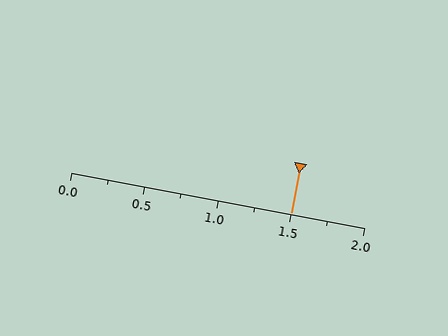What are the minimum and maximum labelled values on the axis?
The axis runs from 0.0 to 2.0.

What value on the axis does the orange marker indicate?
The marker indicates approximately 1.5.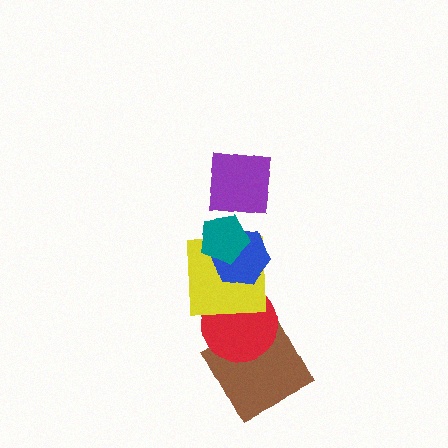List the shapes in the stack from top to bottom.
From top to bottom: the purple square, the teal pentagon, the blue hexagon, the yellow square, the red circle, the brown square.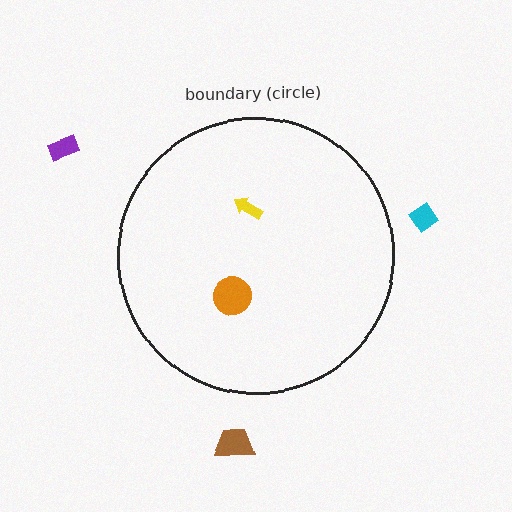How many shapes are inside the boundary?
2 inside, 3 outside.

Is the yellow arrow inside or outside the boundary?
Inside.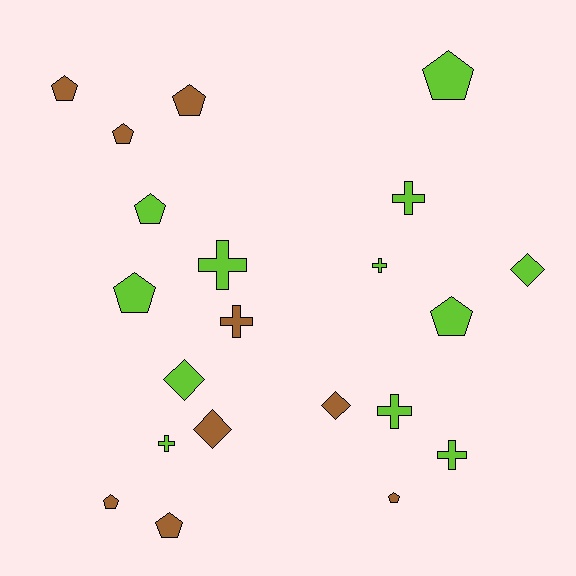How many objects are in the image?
There are 21 objects.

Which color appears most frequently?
Lime, with 12 objects.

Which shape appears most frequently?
Pentagon, with 10 objects.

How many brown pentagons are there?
There are 6 brown pentagons.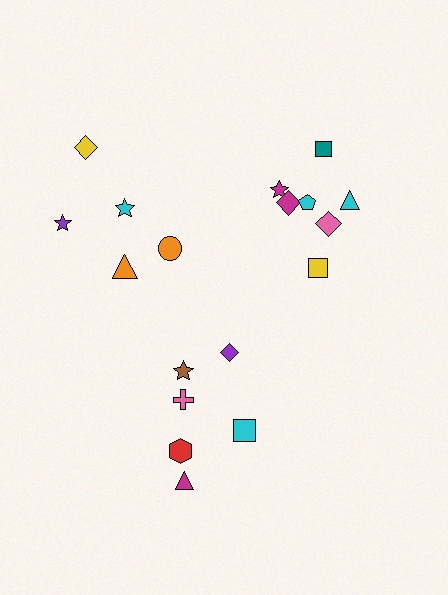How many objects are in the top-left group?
There are 5 objects.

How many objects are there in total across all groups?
There are 18 objects.